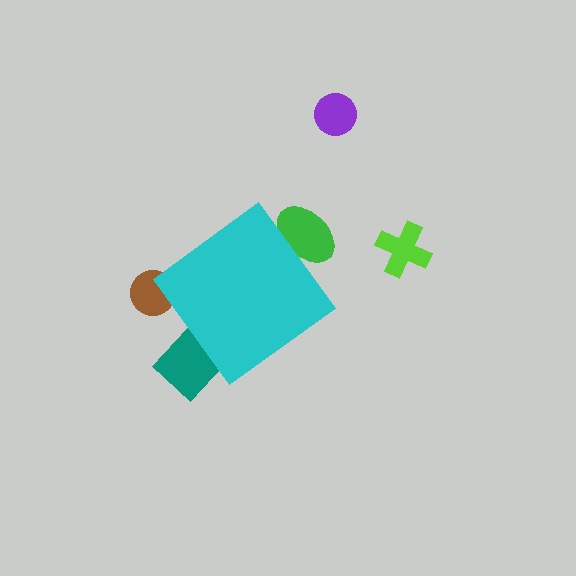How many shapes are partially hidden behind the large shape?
3 shapes are partially hidden.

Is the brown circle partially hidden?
Yes, the brown circle is partially hidden behind the cyan diamond.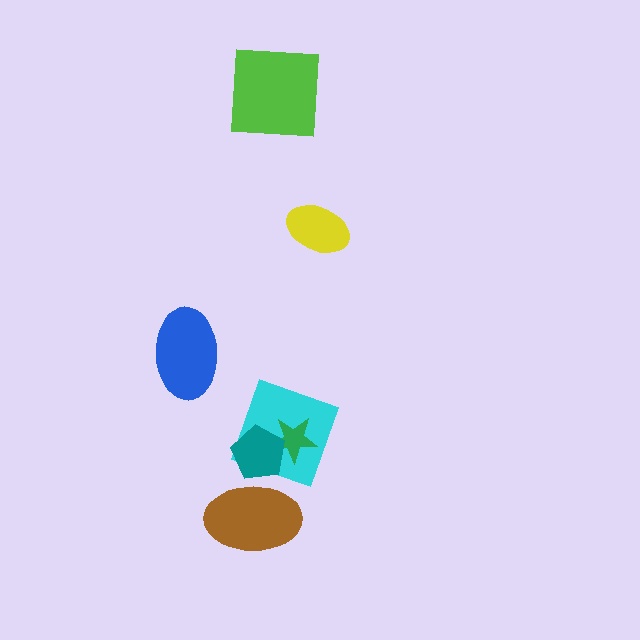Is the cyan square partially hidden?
Yes, it is partially covered by another shape.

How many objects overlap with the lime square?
0 objects overlap with the lime square.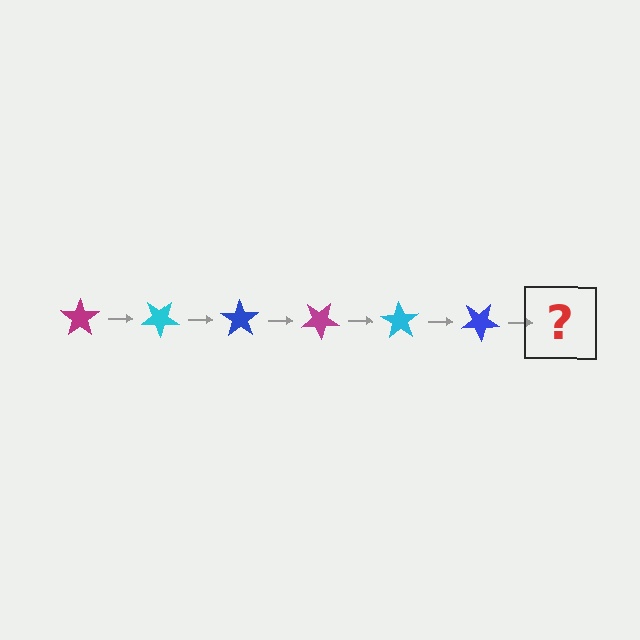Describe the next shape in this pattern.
It should be a magenta star, rotated 210 degrees from the start.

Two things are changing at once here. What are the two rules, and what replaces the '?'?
The two rules are that it rotates 35 degrees each step and the color cycles through magenta, cyan, and blue. The '?' should be a magenta star, rotated 210 degrees from the start.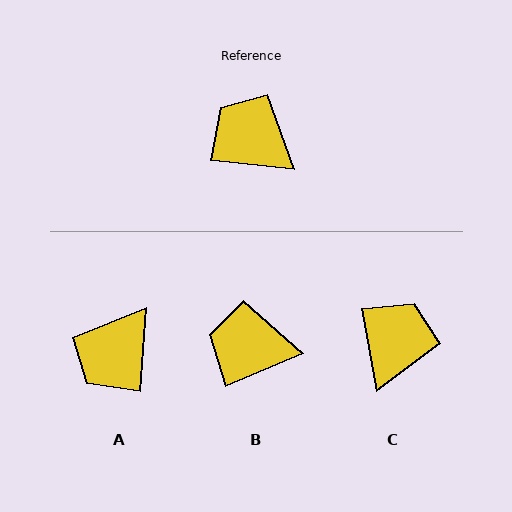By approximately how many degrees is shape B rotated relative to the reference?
Approximately 29 degrees counter-clockwise.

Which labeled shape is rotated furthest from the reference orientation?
A, about 92 degrees away.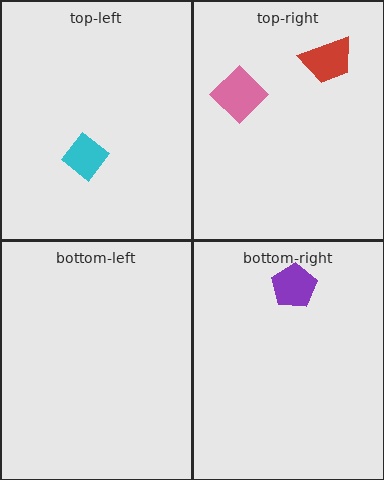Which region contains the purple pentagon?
The bottom-right region.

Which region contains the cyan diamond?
The top-left region.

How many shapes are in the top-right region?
2.